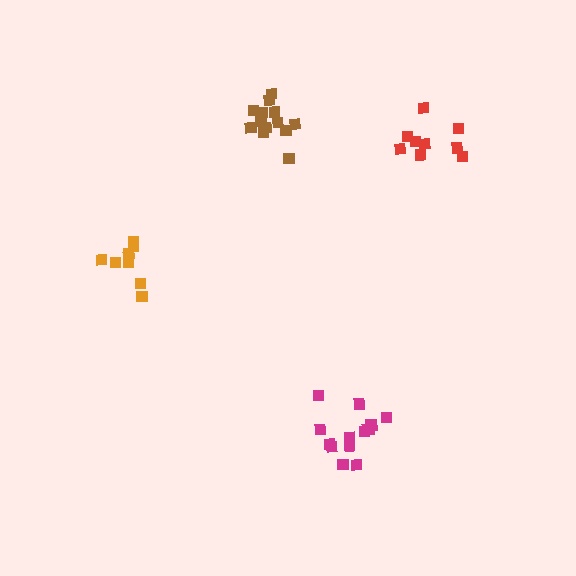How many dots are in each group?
Group 1: 13 dots, Group 2: 14 dots, Group 3: 9 dots, Group 4: 9 dots (45 total).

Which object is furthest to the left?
The orange cluster is leftmost.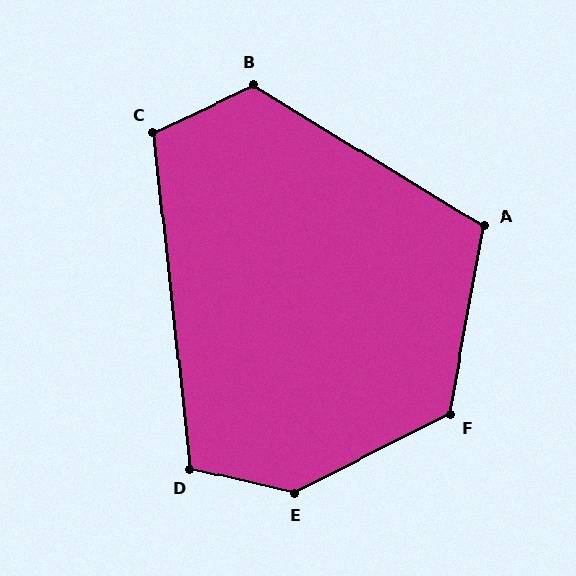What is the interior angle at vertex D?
Approximately 109 degrees (obtuse).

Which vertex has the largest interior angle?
E, at approximately 140 degrees.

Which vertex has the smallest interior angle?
C, at approximately 109 degrees.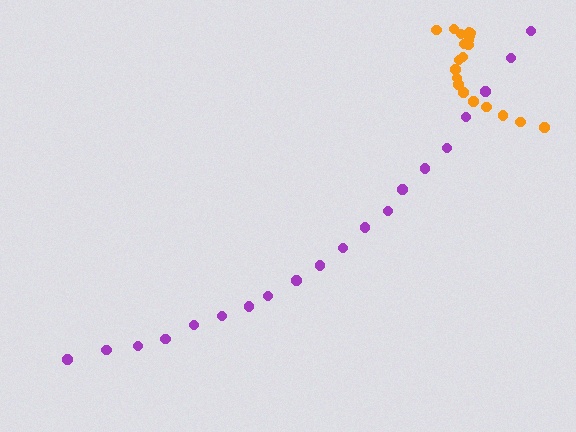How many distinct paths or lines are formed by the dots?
There are 2 distinct paths.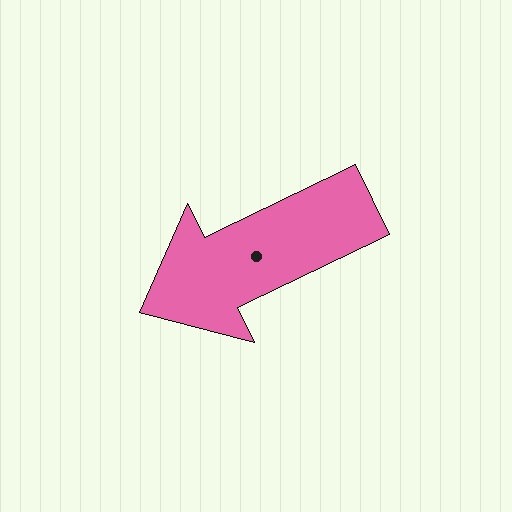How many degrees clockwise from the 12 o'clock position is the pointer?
Approximately 244 degrees.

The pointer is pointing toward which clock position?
Roughly 8 o'clock.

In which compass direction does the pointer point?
Southwest.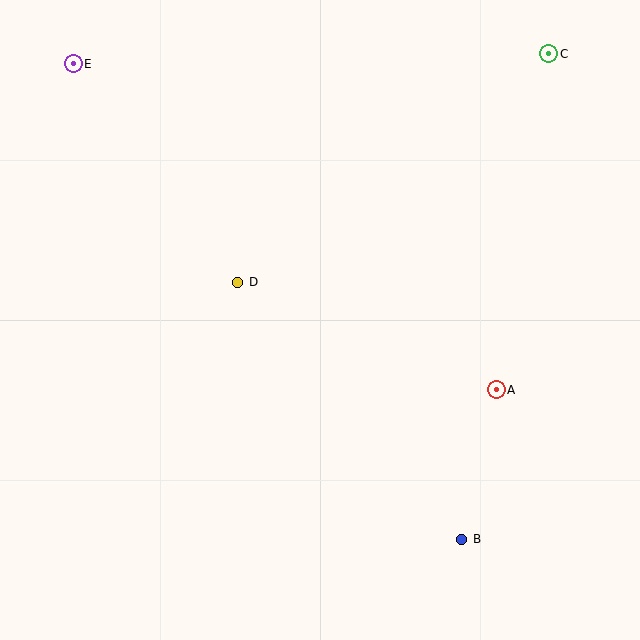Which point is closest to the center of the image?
Point D at (238, 282) is closest to the center.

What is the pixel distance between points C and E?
The distance between C and E is 475 pixels.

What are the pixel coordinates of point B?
Point B is at (462, 539).